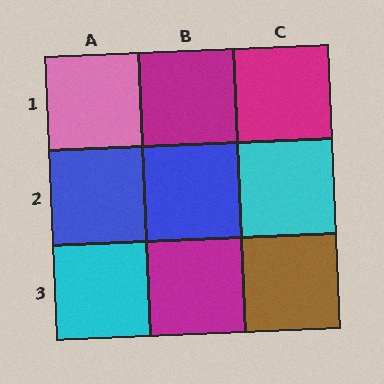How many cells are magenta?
3 cells are magenta.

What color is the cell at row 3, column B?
Magenta.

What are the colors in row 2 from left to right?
Blue, blue, cyan.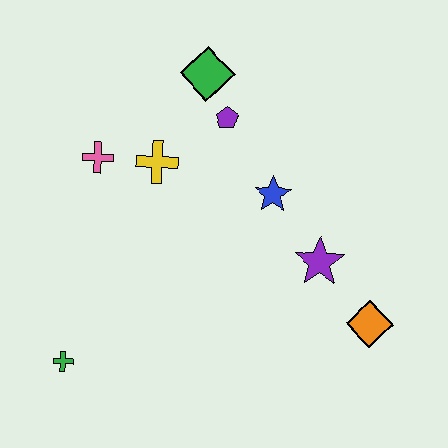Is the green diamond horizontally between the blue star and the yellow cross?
Yes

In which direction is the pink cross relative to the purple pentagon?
The pink cross is to the left of the purple pentagon.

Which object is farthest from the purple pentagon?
The green cross is farthest from the purple pentagon.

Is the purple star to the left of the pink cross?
No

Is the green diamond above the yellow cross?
Yes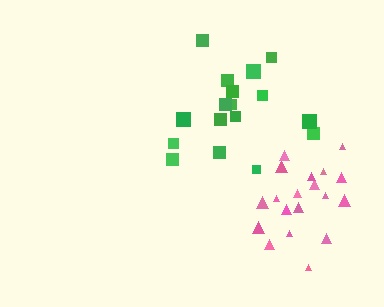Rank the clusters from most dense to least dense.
pink, green.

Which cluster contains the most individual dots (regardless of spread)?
Pink (19).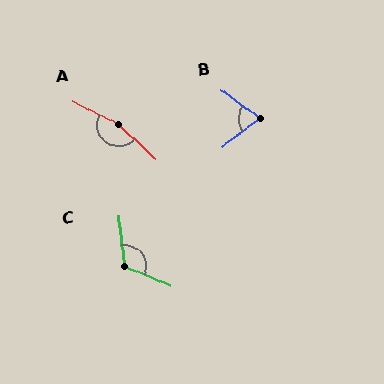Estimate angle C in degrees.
Approximately 119 degrees.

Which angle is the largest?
A, at approximately 164 degrees.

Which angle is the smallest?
B, at approximately 73 degrees.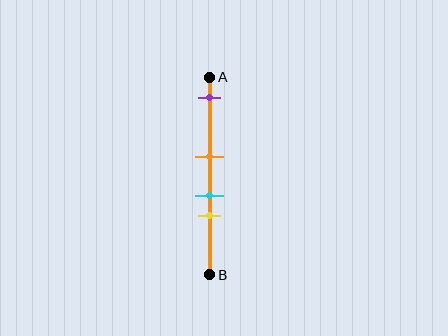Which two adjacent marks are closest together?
The cyan and yellow marks are the closest adjacent pair.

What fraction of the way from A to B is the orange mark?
The orange mark is approximately 40% (0.4) of the way from A to B.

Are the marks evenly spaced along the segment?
No, the marks are not evenly spaced.